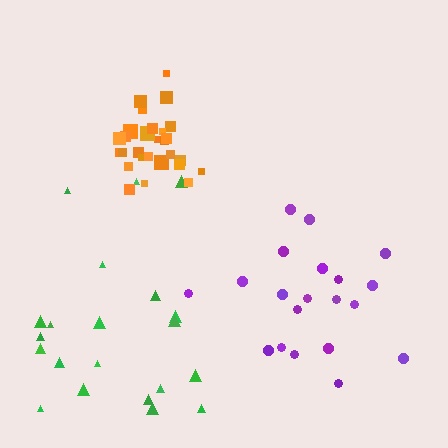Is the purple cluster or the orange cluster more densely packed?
Orange.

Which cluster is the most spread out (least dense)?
Green.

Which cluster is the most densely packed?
Orange.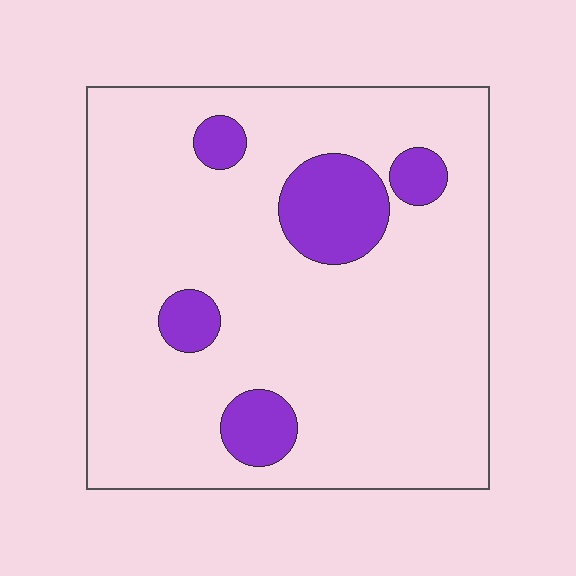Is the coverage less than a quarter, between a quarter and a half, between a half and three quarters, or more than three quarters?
Less than a quarter.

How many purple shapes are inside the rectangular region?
5.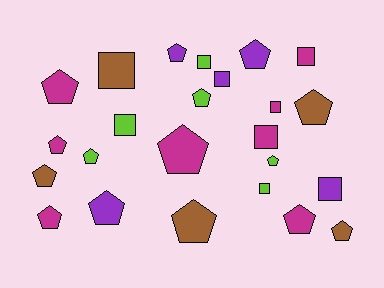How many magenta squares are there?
There are 3 magenta squares.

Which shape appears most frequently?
Pentagon, with 15 objects.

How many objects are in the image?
There are 24 objects.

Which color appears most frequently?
Magenta, with 8 objects.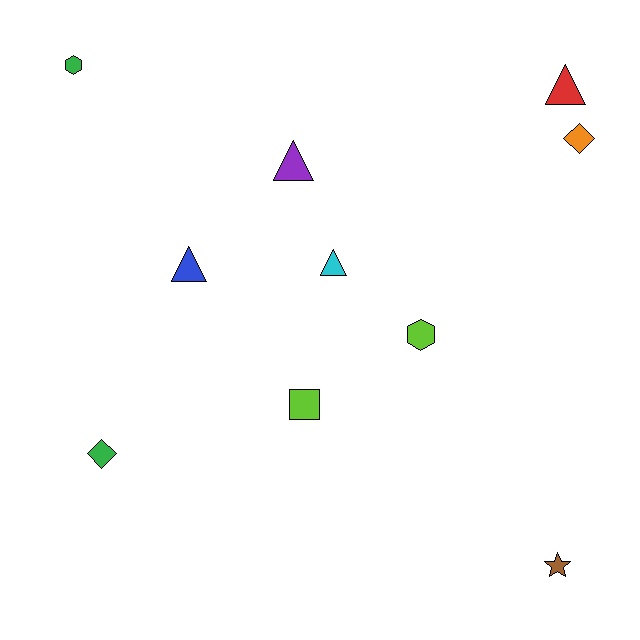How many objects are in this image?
There are 10 objects.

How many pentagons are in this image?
There are no pentagons.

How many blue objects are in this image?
There is 1 blue object.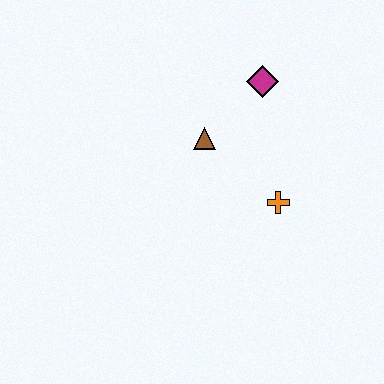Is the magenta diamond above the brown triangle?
Yes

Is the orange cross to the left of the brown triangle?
No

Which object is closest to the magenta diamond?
The brown triangle is closest to the magenta diamond.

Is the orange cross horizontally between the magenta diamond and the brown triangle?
No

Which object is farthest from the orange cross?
The magenta diamond is farthest from the orange cross.